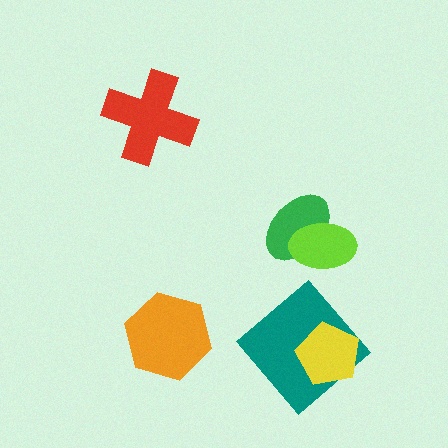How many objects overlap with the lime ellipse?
1 object overlaps with the lime ellipse.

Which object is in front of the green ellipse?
The lime ellipse is in front of the green ellipse.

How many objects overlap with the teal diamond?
1 object overlaps with the teal diamond.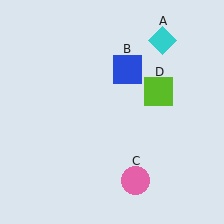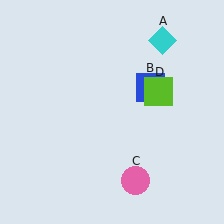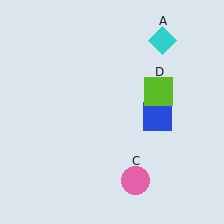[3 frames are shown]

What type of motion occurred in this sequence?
The blue square (object B) rotated clockwise around the center of the scene.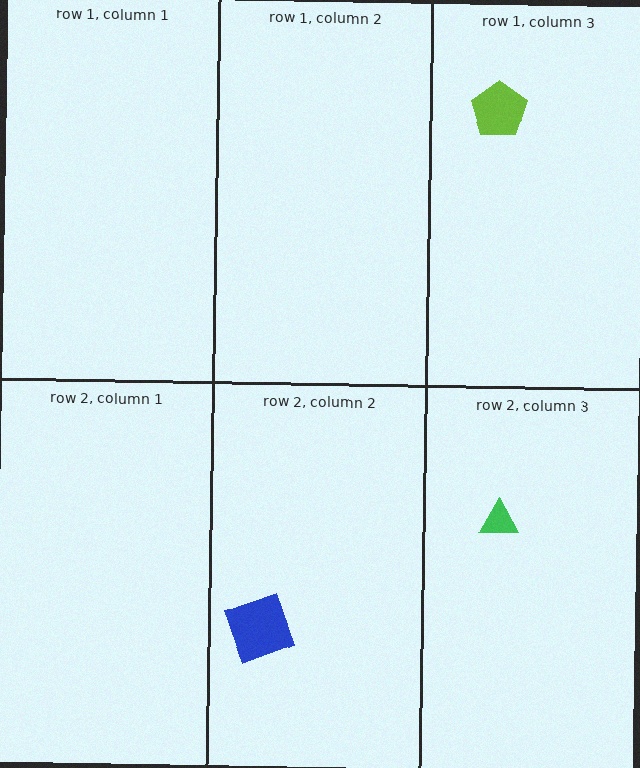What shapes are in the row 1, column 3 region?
The lime pentagon.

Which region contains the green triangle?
The row 2, column 3 region.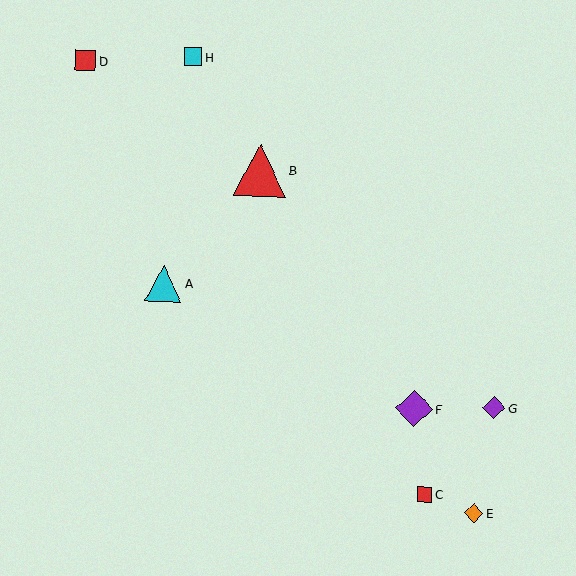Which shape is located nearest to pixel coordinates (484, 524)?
The orange diamond (labeled E) at (474, 513) is nearest to that location.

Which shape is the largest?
The red triangle (labeled B) is the largest.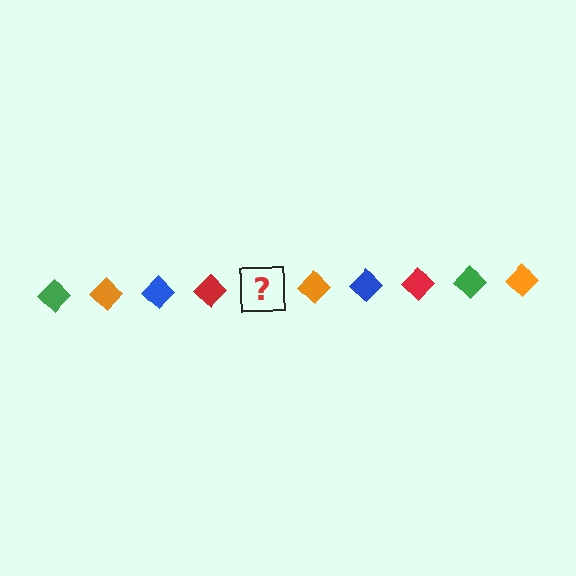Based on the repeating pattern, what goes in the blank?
The blank should be a green diamond.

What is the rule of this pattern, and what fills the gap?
The rule is that the pattern cycles through green, orange, blue, red diamonds. The gap should be filled with a green diamond.